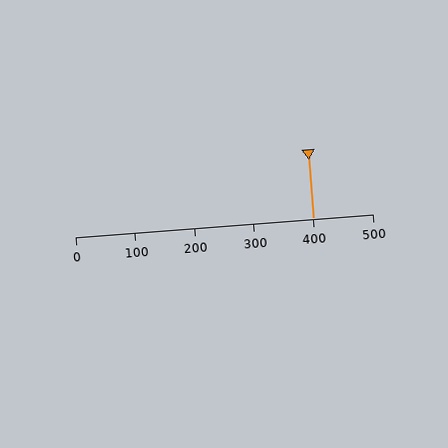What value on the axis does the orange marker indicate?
The marker indicates approximately 400.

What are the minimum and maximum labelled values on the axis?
The axis runs from 0 to 500.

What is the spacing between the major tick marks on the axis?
The major ticks are spaced 100 apart.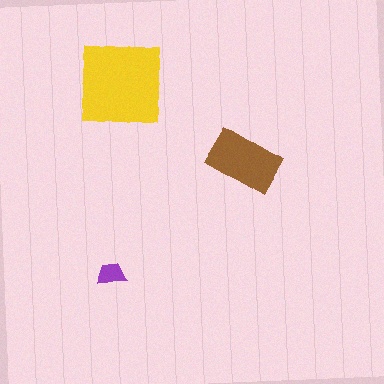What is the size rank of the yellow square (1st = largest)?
1st.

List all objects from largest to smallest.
The yellow square, the brown rectangle, the purple trapezoid.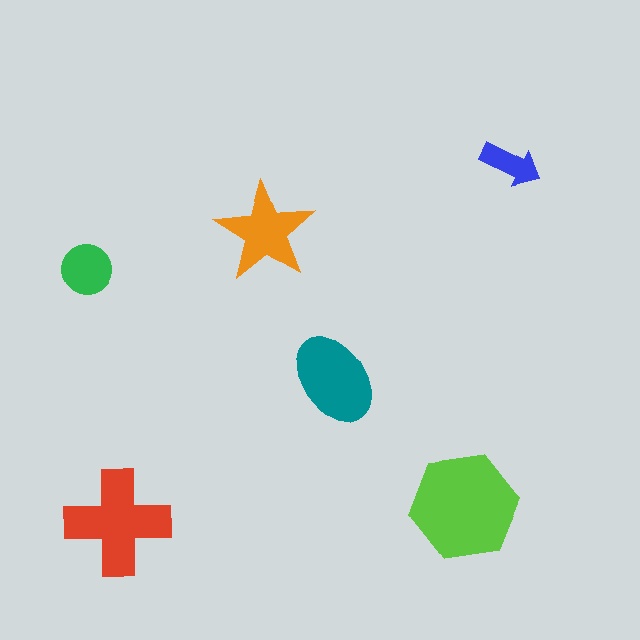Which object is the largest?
The lime hexagon.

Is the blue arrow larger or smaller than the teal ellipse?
Smaller.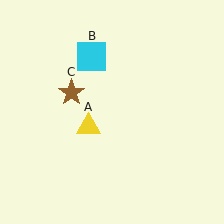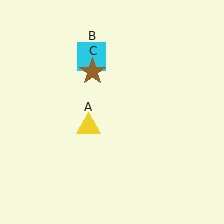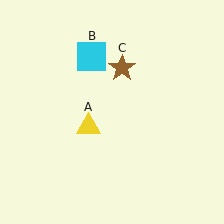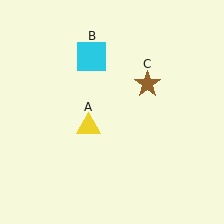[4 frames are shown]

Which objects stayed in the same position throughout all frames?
Yellow triangle (object A) and cyan square (object B) remained stationary.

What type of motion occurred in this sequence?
The brown star (object C) rotated clockwise around the center of the scene.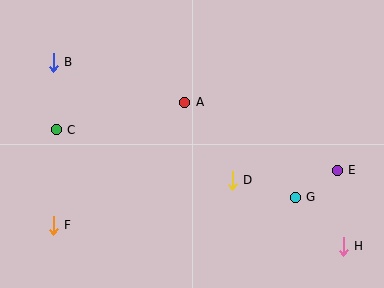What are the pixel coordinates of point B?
Point B is at (53, 62).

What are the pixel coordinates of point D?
Point D is at (232, 180).